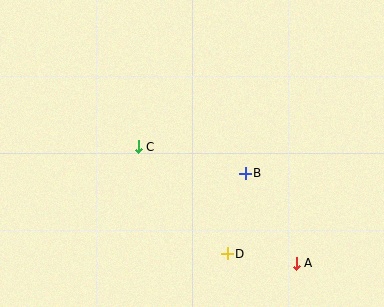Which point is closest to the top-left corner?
Point C is closest to the top-left corner.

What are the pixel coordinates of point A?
Point A is at (296, 263).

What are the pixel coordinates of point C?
Point C is at (138, 147).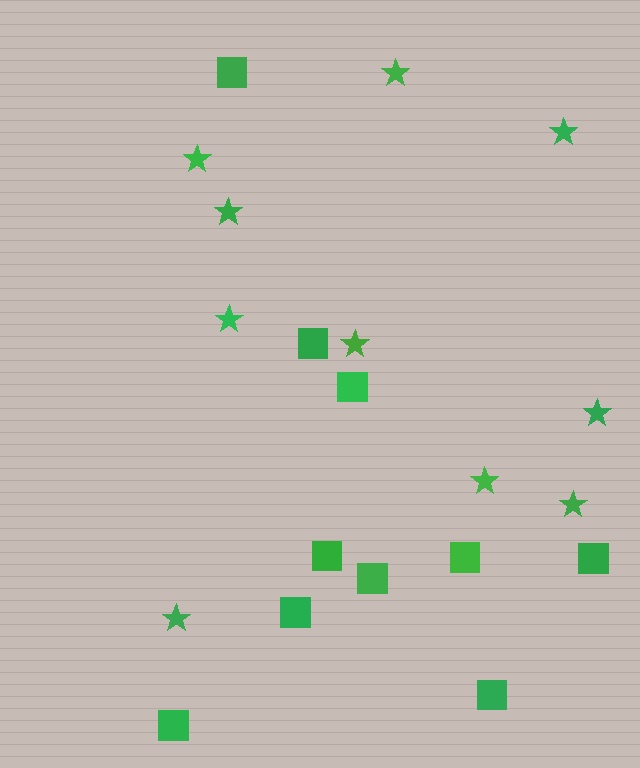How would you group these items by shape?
There are 2 groups: one group of stars (10) and one group of squares (10).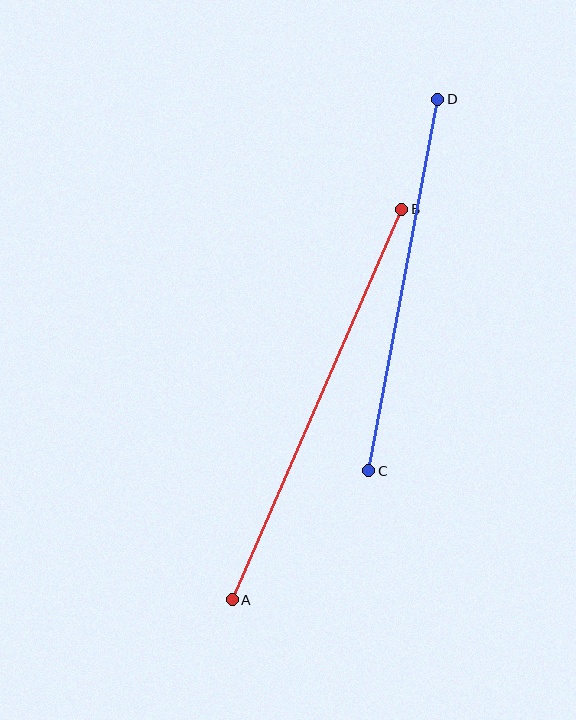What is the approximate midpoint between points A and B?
The midpoint is at approximately (317, 404) pixels.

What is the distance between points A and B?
The distance is approximately 426 pixels.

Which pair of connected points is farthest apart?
Points A and B are farthest apart.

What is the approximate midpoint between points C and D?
The midpoint is at approximately (403, 285) pixels.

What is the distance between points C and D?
The distance is approximately 378 pixels.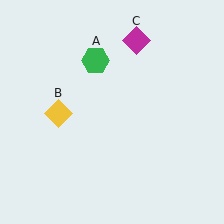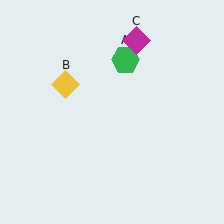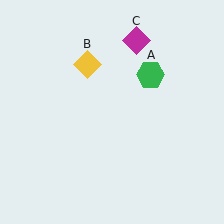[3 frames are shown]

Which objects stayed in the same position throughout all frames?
Magenta diamond (object C) remained stationary.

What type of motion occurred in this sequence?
The green hexagon (object A), yellow diamond (object B) rotated clockwise around the center of the scene.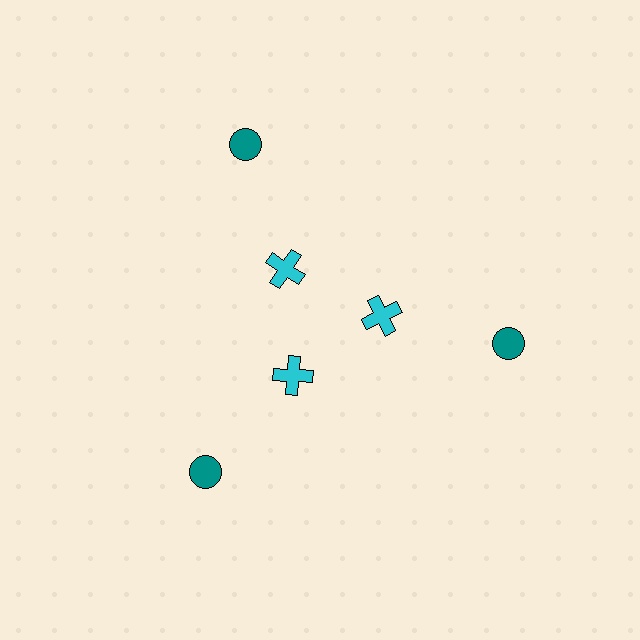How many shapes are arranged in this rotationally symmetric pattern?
There are 6 shapes, arranged in 3 groups of 2.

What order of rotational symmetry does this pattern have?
This pattern has 3-fold rotational symmetry.